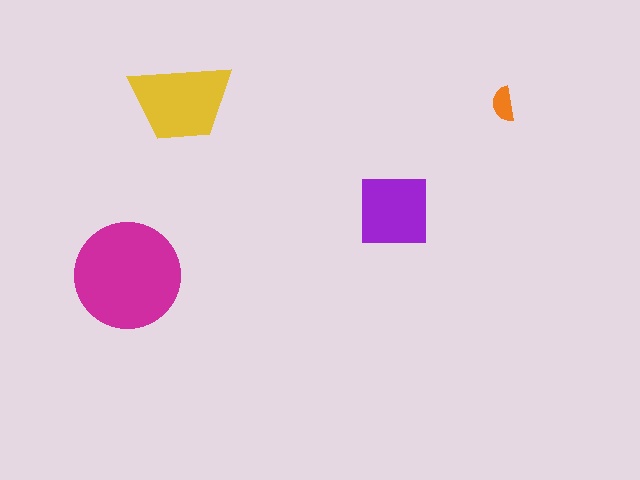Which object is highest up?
The orange semicircle is topmost.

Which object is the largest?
The magenta circle.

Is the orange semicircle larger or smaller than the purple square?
Smaller.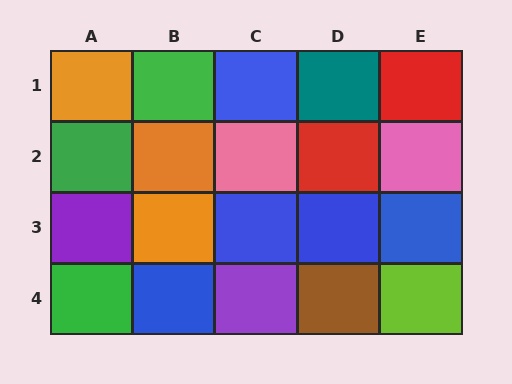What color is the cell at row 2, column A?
Green.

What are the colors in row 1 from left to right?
Orange, green, blue, teal, red.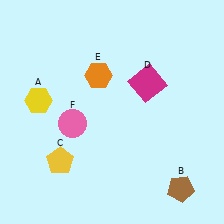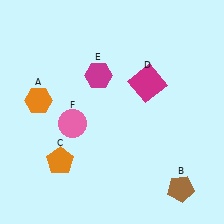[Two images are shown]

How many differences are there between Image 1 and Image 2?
There are 3 differences between the two images.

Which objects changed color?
A changed from yellow to orange. C changed from yellow to orange. E changed from orange to magenta.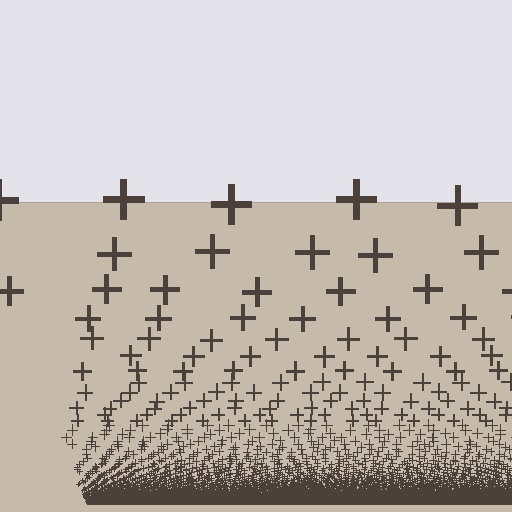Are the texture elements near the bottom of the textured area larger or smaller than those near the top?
Smaller. The gradient is inverted — elements near the bottom are smaller and denser.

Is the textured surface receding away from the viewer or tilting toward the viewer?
The surface appears to tilt toward the viewer. Texture elements get larger and sparser toward the top.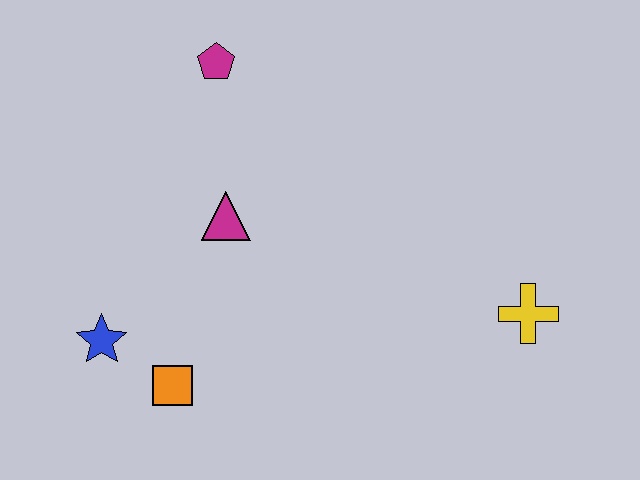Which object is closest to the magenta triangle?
The magenta pentagon is closest to the magenta triangle.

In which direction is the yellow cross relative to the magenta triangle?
The yellow cross is to the right of the magenta triangle.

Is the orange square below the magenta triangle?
Yes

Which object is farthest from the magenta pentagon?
The yellow cross is farthest from the magenta pentagon.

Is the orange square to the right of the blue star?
Yes